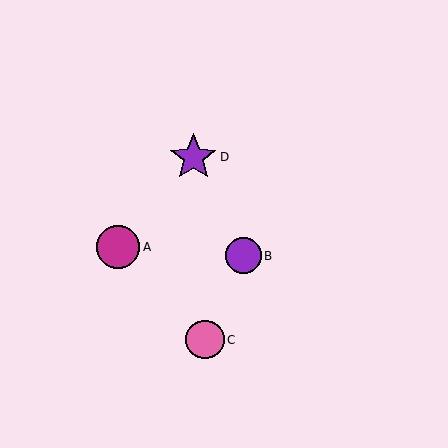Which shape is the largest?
The purple star (labeled D) is the largest.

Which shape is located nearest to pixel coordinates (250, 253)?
The purple circle (labeled B) at (243, 256) is nearest to that location.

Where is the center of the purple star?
The center of the purple star is at (193, 158).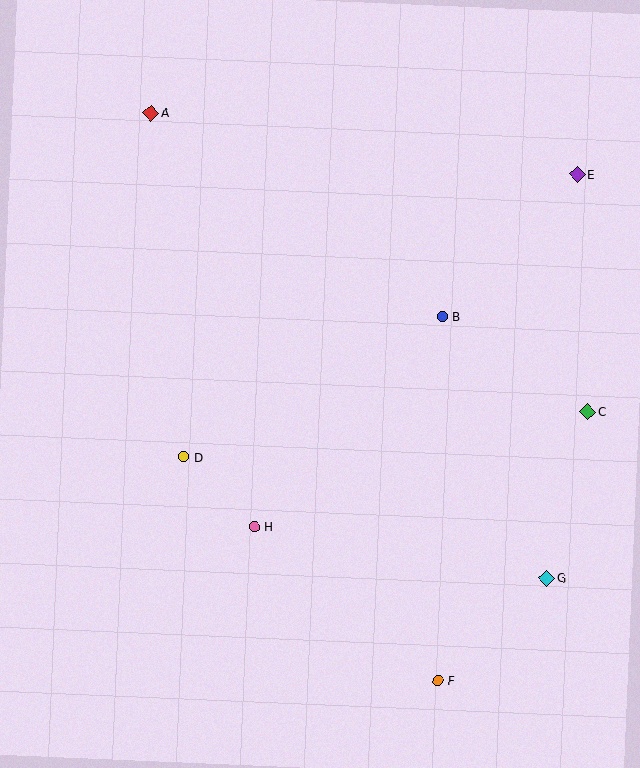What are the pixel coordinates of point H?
Point H is at (254, 527).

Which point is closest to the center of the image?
Point B at (442, 317) is closest to the center.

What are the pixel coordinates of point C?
Point C is at (588, 412).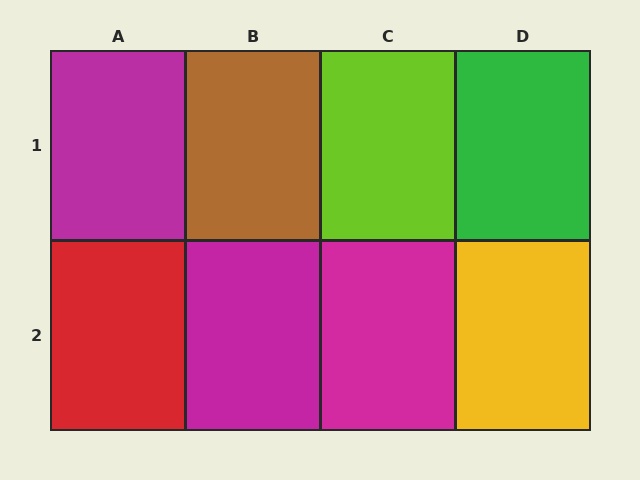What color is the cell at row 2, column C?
Magenta.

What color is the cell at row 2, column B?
Magenta.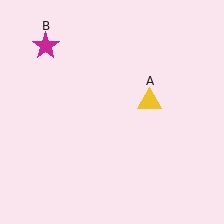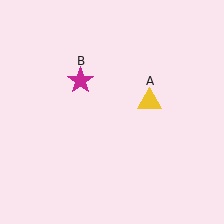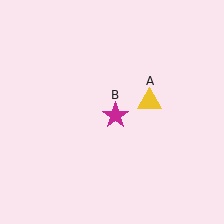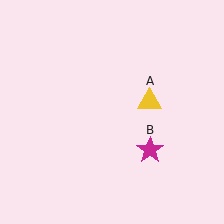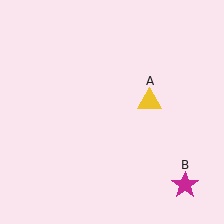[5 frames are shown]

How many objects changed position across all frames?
1 object changed position: magenta star (object B).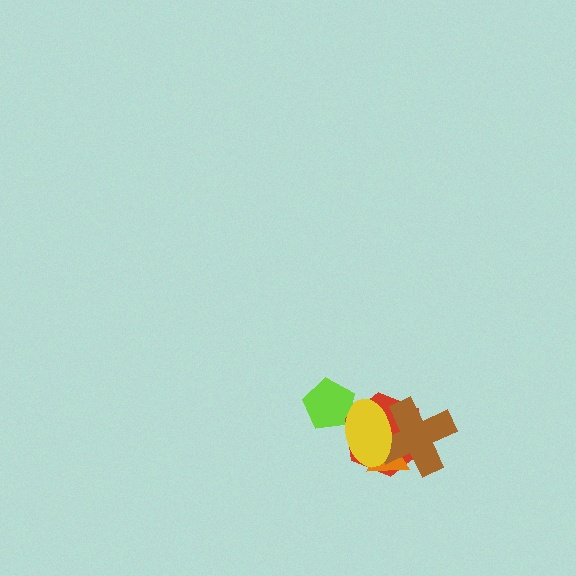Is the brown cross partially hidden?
Yes, it is partially covered by another shape.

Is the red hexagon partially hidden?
Yes, it is partially covered by another shape.